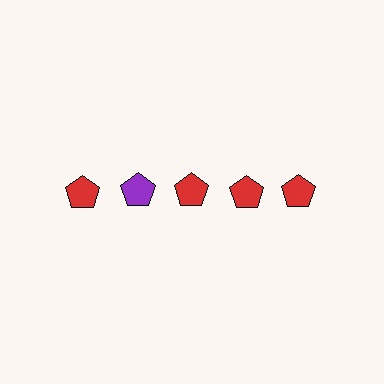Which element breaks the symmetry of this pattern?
The purple pentagon in the top row, second from left column breaks the symmetry. All other shapes are red pentagons.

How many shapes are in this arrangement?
There are 5 shapes arranged in a grid pattern.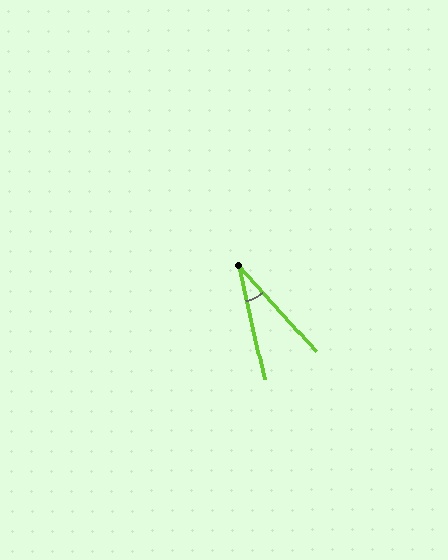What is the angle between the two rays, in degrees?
Approximately 30 degrees.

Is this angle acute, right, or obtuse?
It is acute.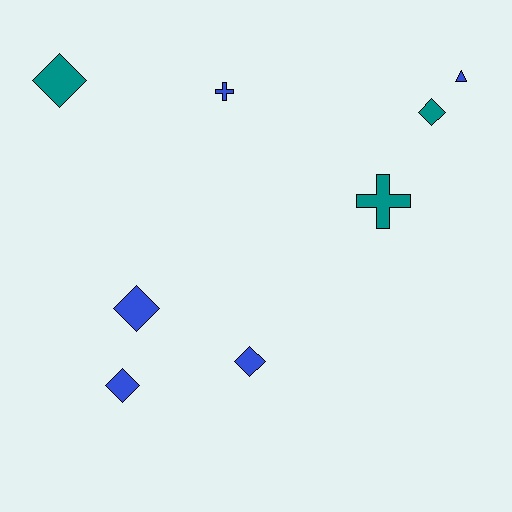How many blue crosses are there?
There is 1 blue cross.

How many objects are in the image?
There are 8 objects.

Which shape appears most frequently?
Diamond, with 5 objects.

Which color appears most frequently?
Blue, with 5 objects.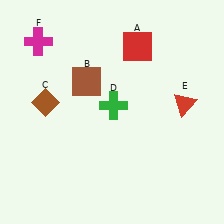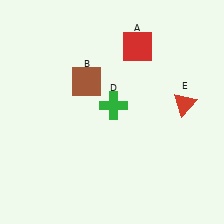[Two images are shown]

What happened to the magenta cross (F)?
The magenta cross (F) was removed in Image 2. It was in the top-left area of Image 1.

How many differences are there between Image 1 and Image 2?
There are 2 differences between the two images.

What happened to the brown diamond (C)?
The brown diamond (C) was removed in Image 2. It was in the top-left area of Image 1.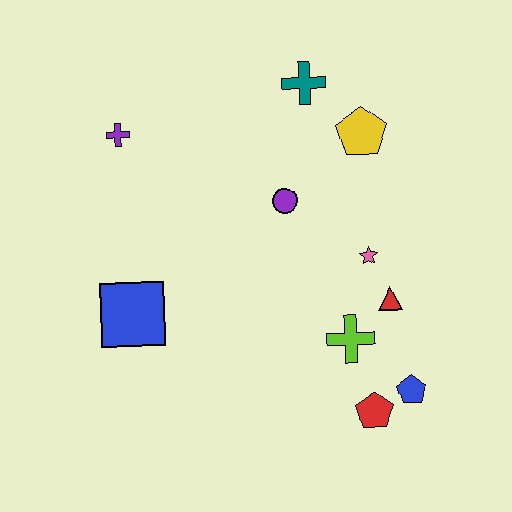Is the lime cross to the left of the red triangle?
Yes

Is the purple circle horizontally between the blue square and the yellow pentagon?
Yes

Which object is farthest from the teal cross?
The red pentagon is farthest from the teal cross.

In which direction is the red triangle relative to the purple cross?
The red triangle is to the right of the purple cross.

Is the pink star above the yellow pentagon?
No